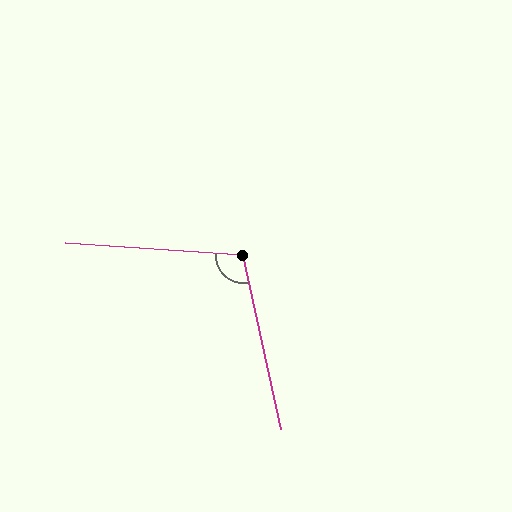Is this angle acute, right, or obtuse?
It is obtuse.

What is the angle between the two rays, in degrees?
Approximately 106 degrees.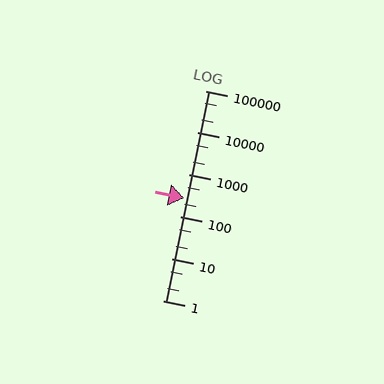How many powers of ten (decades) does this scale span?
The scale spans 5 decades, from 1 to 100000.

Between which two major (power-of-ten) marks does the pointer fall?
The pointer is between 100 and 1000.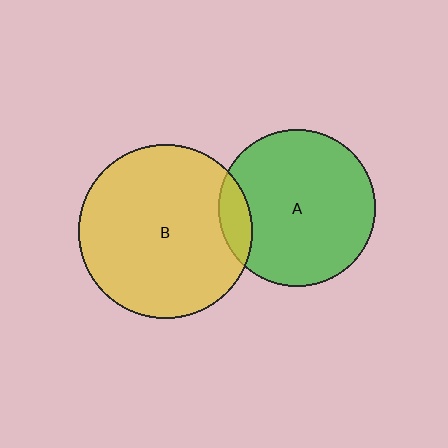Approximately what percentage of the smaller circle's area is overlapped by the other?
Approximately 10%.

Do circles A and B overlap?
Yes.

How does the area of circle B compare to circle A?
Approximately 1.2 times.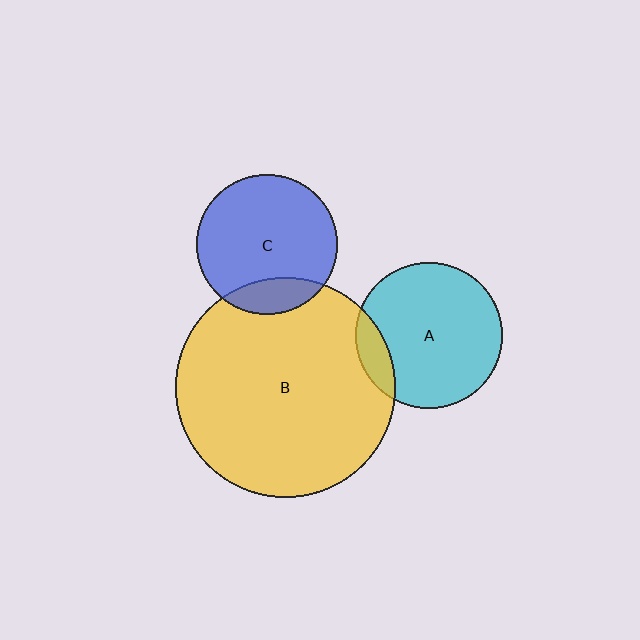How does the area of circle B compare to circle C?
Approximately 2.4 times.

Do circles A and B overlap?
Yes.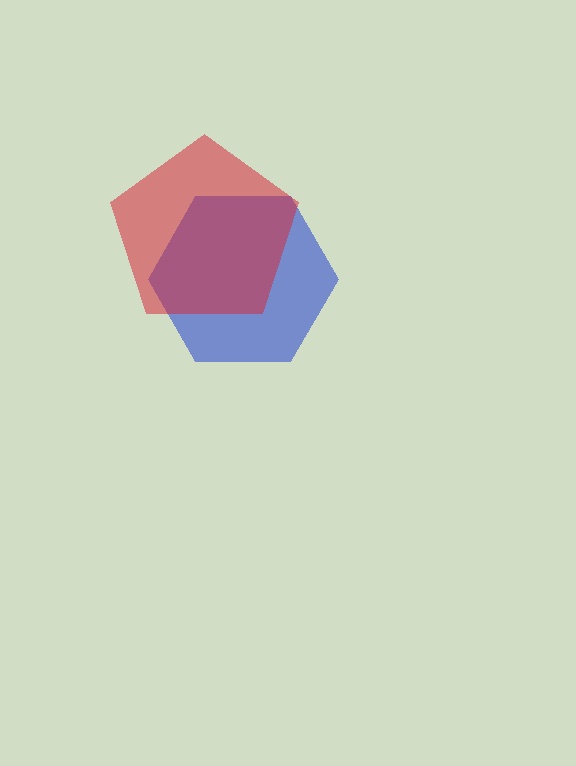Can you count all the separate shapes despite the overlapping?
Yes, there are 2 separate shapes.